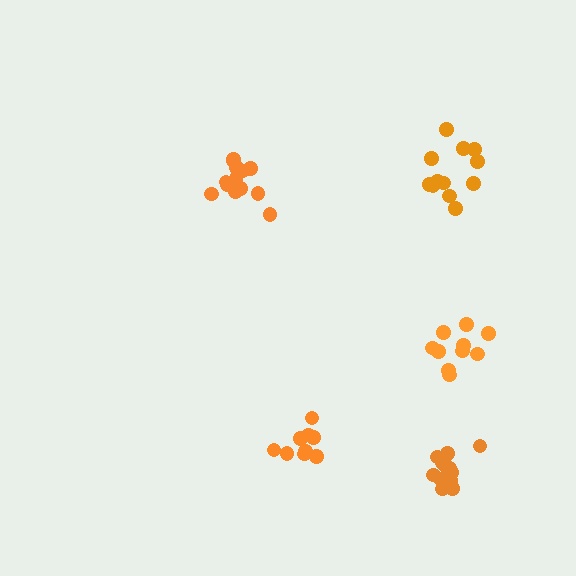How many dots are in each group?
Group 1: 12 dots, Group 2: 13 dots, Group 3: 9 dots, Group 4: 10 dots, Group 5: 12 dots (56 total).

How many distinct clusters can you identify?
There are 5 distinct clusters.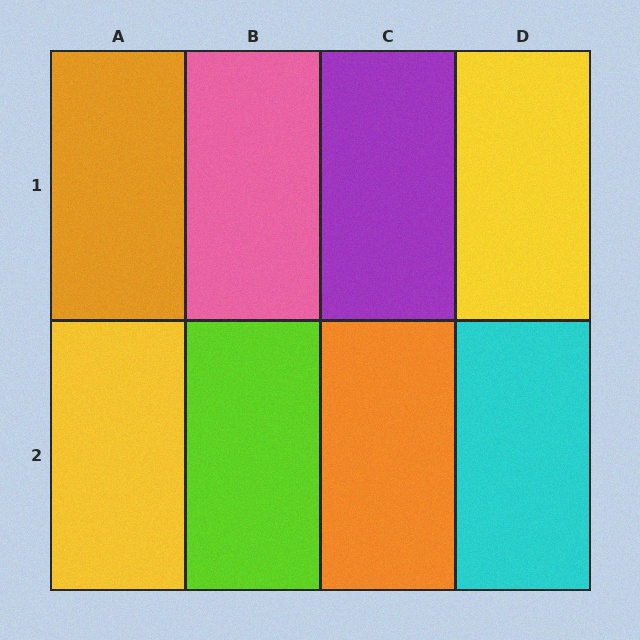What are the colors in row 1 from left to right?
Orange, pink, purple, yellow.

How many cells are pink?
1 cell is pink.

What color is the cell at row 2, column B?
Lime.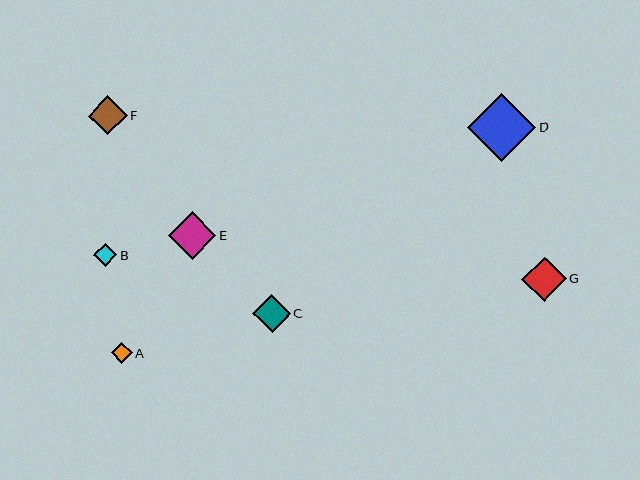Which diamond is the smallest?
Diamond A is the smallest with a size of approximately 21 pixels.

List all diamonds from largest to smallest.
From largest to smallest: D, E, G, F, C, B, A.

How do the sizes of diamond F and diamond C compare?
Diamond F and diamond C are approximately the same size.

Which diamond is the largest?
Diamond D is the largest with a size of approximately 68 pixels.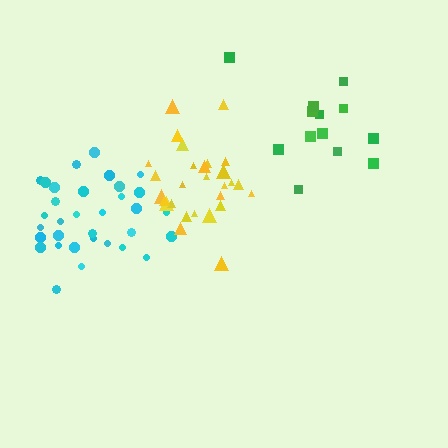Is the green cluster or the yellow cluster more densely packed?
Yellow.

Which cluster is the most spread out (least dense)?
Green.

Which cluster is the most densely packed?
Cyan.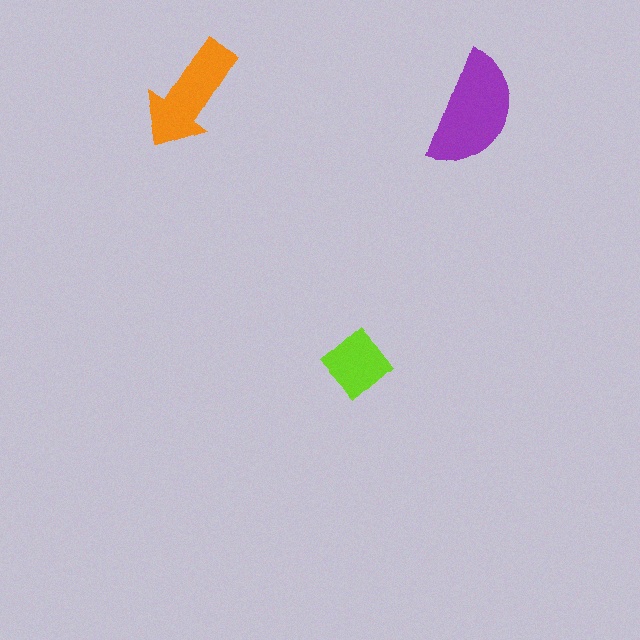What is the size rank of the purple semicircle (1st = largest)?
1st.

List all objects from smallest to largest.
The lime diamond, the orange arrow, the purple semicircle.